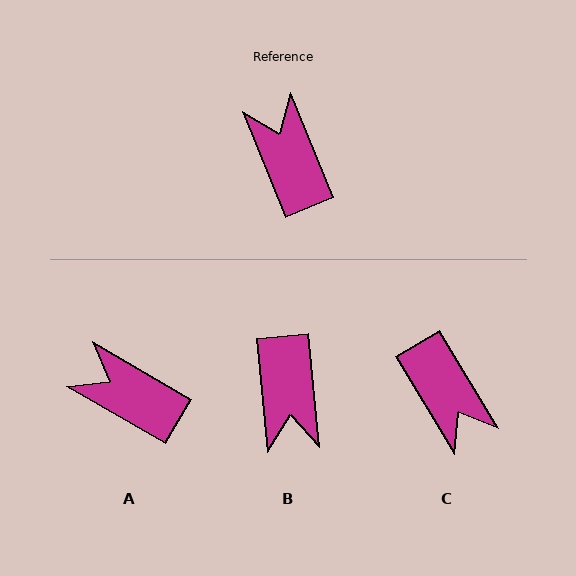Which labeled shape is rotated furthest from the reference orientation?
C, about 171 degrees away.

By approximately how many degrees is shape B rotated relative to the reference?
Approximately 163 degrees counter-clockwise.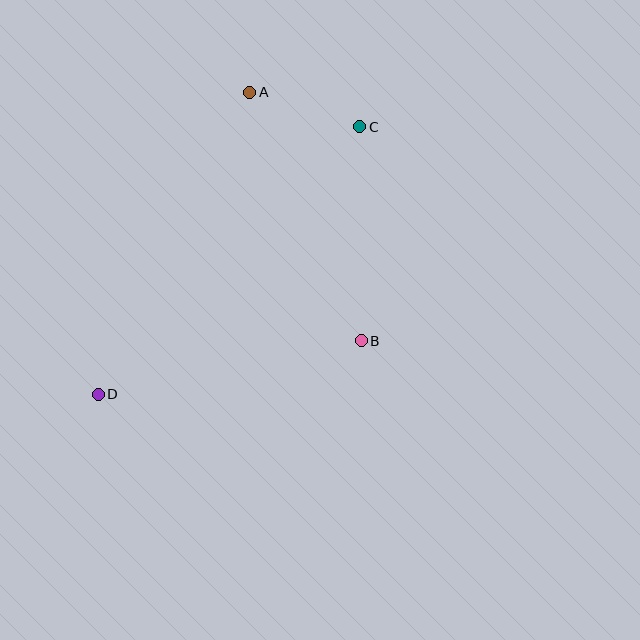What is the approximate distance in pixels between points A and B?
The distance between A and B is approximately 272 pixels.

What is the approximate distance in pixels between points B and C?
The distance between B and C is approximately 214 pixels.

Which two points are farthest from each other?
Points C and D are farthest from each other.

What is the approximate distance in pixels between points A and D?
The distance between A and D is approximately 338 pixels.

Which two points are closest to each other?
Points A and C are closest to each other.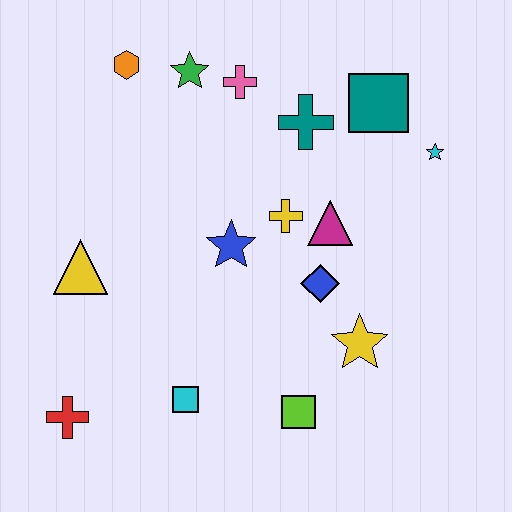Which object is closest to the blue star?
The yellow cross is closest to the blue star.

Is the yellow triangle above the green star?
No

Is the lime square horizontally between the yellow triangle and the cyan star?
Yes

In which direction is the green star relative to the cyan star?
The green star is to the left of the cyan star.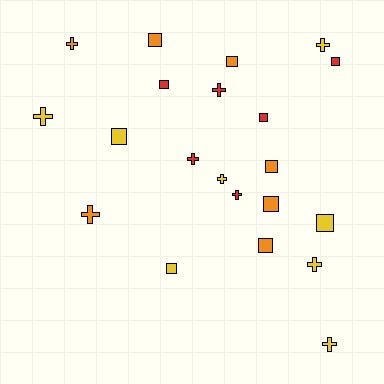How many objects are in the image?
There are 21 objects.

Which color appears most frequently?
Yellow, with 8 objects.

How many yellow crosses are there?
There are 5 yellow crosses.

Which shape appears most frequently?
Square, with 11 objects.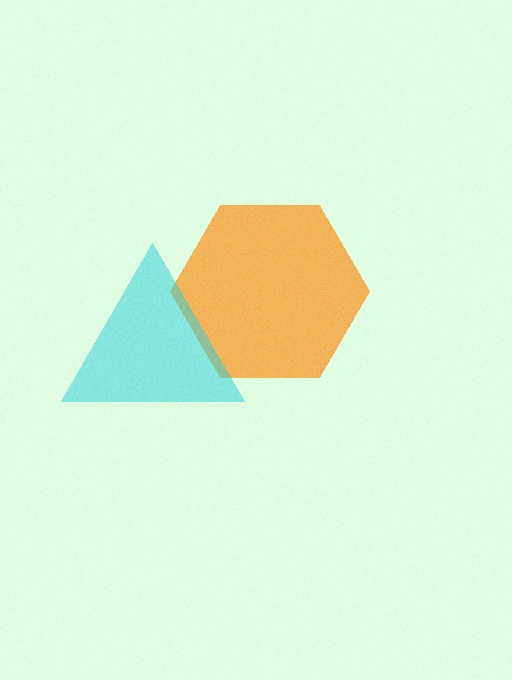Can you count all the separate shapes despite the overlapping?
Yes, there are 2 separate shapes.